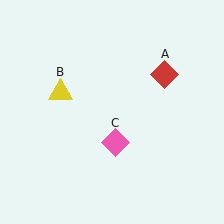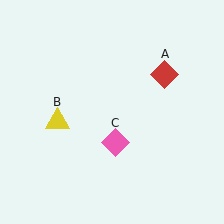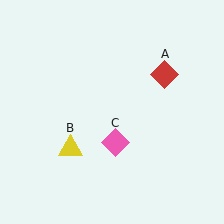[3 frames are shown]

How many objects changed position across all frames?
1 object changed position: yellow triangle (object B).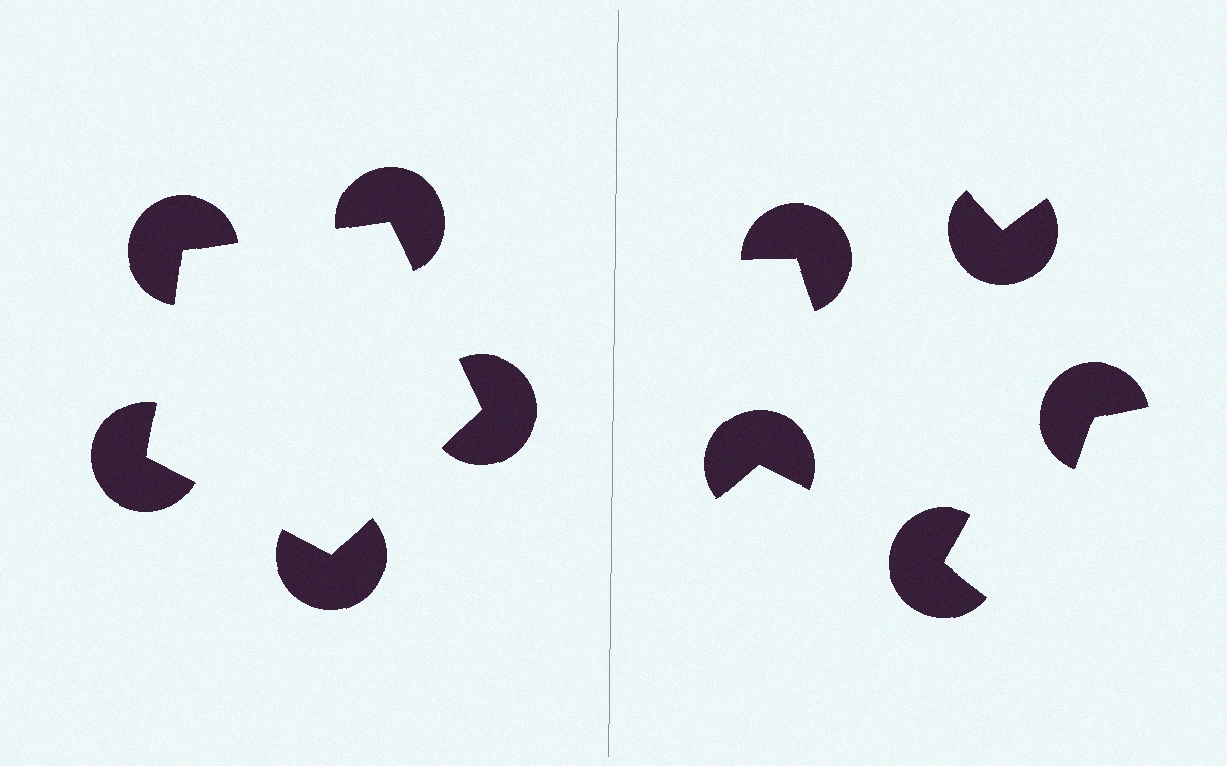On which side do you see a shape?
An illusory pentagon appears on the left side. On the right side the wedge cuts are rotated, so no coherent shape forms.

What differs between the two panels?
The pac-man discs are positioned identically on both sides; only the wedge orientations differ. On the left they align to a pentagon; on the right they are misaligned.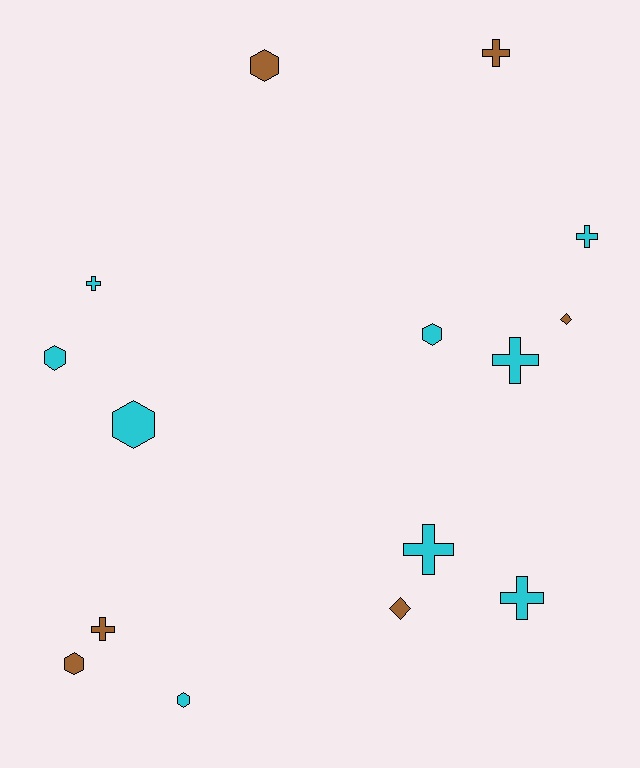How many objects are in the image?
There are 15 objects.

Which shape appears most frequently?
Cross, with 7 objects.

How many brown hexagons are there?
There are 2 brown hexagons.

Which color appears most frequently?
Cyan, with 9 objects.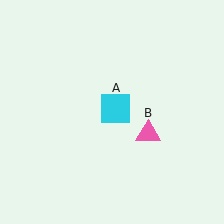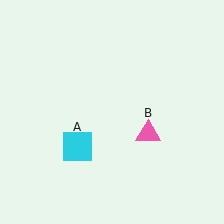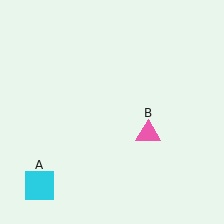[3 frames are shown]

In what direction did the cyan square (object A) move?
The cyan square (object A) moved down and to the left.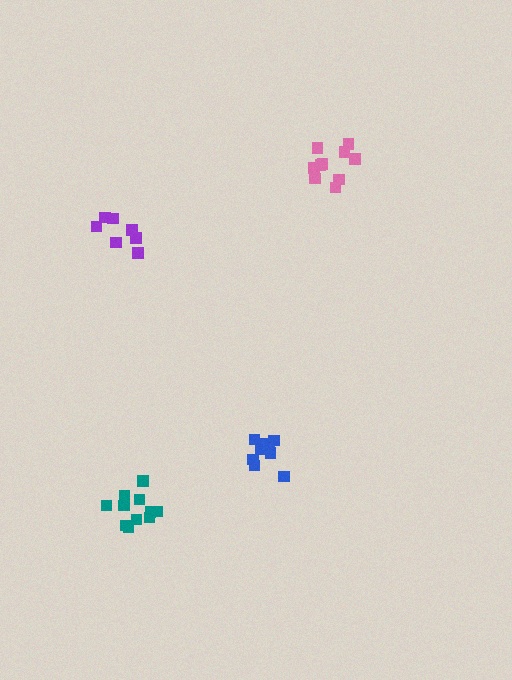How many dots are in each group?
Group 1: 10 dots, Group 2: 11 dots, Group 3: 7 dots, Group 4: 9 dots (37 total).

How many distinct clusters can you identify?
There are 4 distinct clusters.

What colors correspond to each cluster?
The clusters are colored: pink, teal, purple, blue.